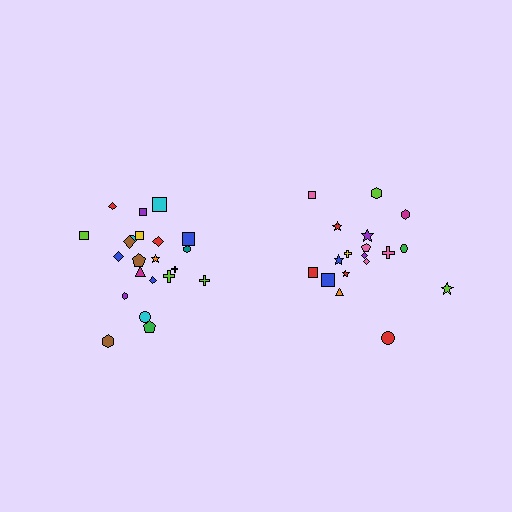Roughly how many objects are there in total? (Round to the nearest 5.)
Roughly 40 objects in total.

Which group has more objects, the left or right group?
The left group.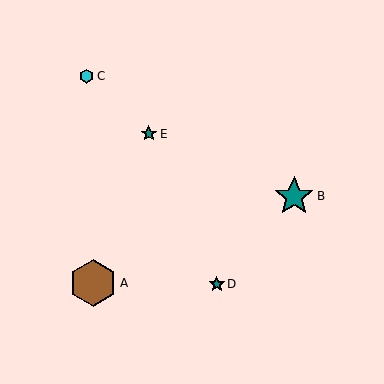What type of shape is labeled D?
Shape D is a teal star.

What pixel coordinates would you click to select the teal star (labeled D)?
Click at (217, 284) to select the teal star D.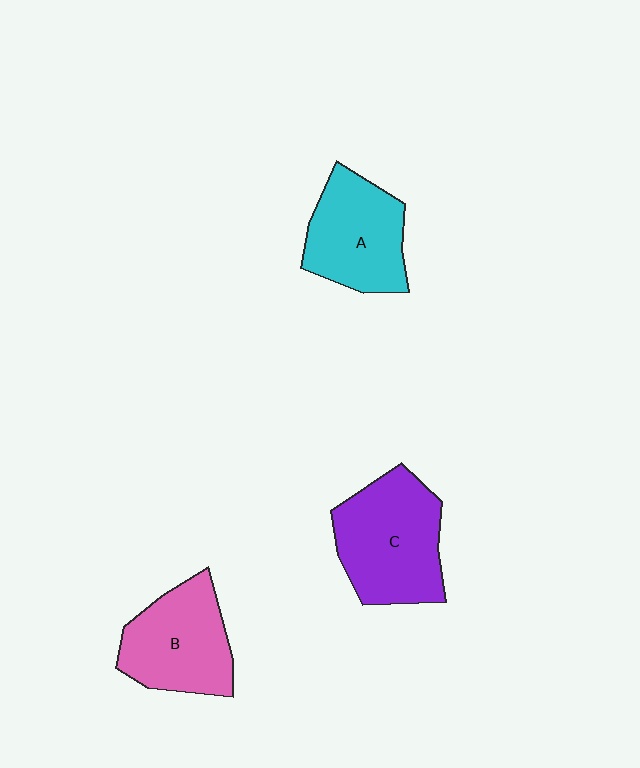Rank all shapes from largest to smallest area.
From largest to smallest: C (purple), B (pink), A (cyan).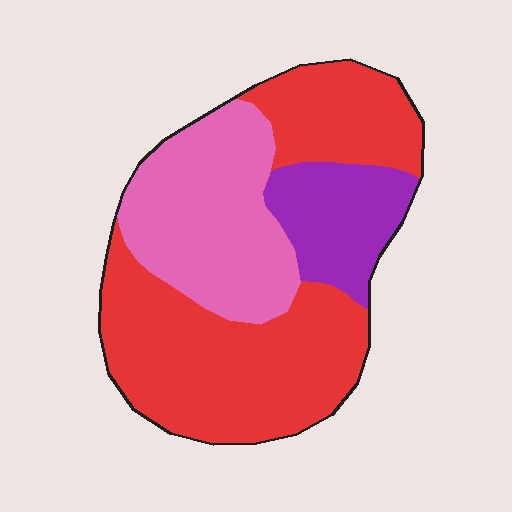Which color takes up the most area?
Red, at roughly 55%.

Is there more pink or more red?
Red.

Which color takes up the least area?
Purple, at roughly 15%.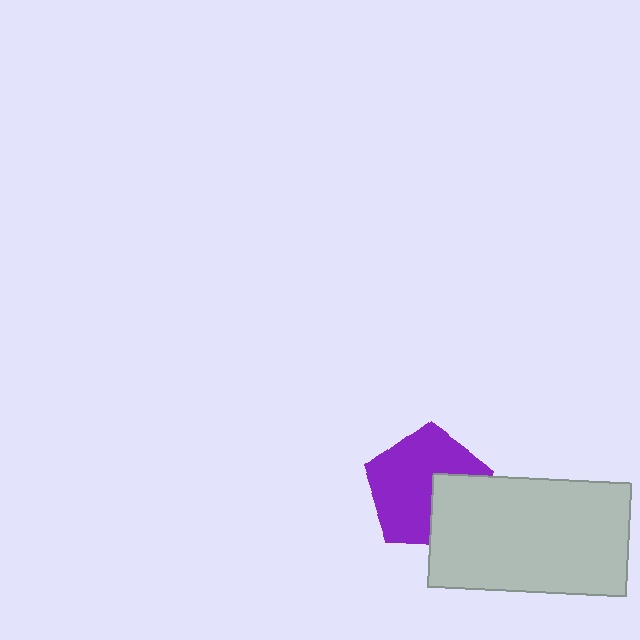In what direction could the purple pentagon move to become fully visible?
The purple pentagon could move toward the upper-left. That would shift it out from behind the light gray rectangle entirely.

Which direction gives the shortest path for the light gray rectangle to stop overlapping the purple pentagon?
Moving toward the lower-right gives the shortest separation.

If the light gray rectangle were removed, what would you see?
You would see the complete purple pentagon.